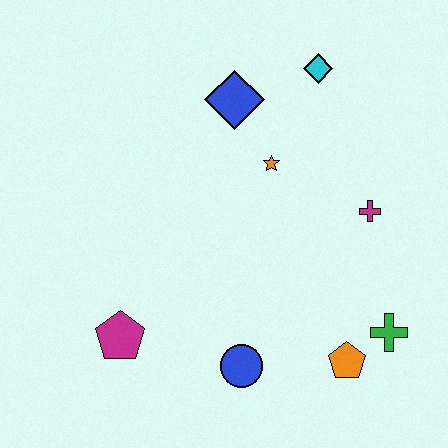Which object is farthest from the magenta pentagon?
The cyan diamond is farthest from the magenta pentagon.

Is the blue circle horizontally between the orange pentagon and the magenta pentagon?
Yes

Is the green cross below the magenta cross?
Yes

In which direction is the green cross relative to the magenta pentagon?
The green cross is to the right of the magenta pentagon.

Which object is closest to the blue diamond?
The orange star is closest to the blue diamond.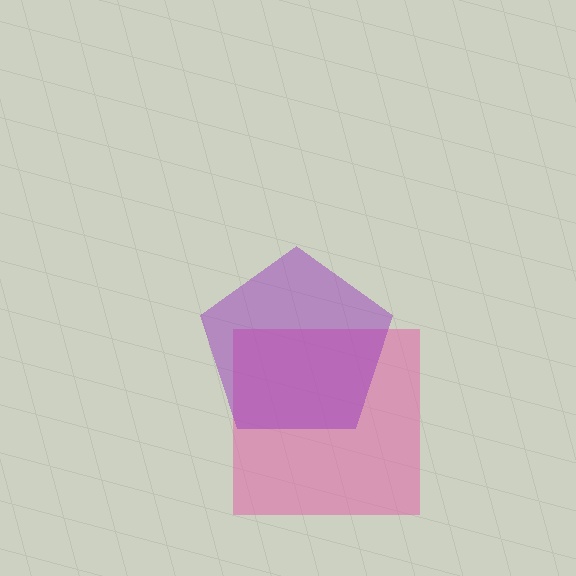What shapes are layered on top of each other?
The layered shapes are: a pink square, a purple pentagon.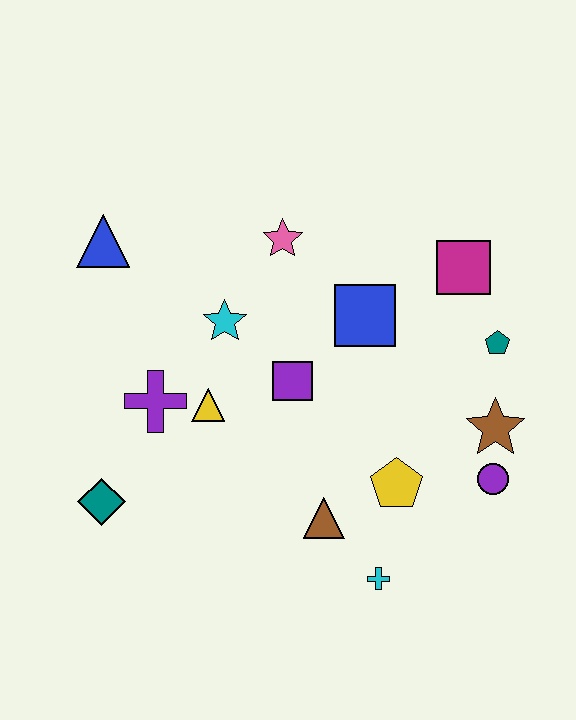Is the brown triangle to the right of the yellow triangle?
Yes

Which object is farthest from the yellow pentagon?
The blue triangle is farthest from the yellow pentagon.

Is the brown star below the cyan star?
Yes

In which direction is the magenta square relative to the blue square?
The magenta square is to the right of the blue square.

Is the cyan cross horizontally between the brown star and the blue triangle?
Yes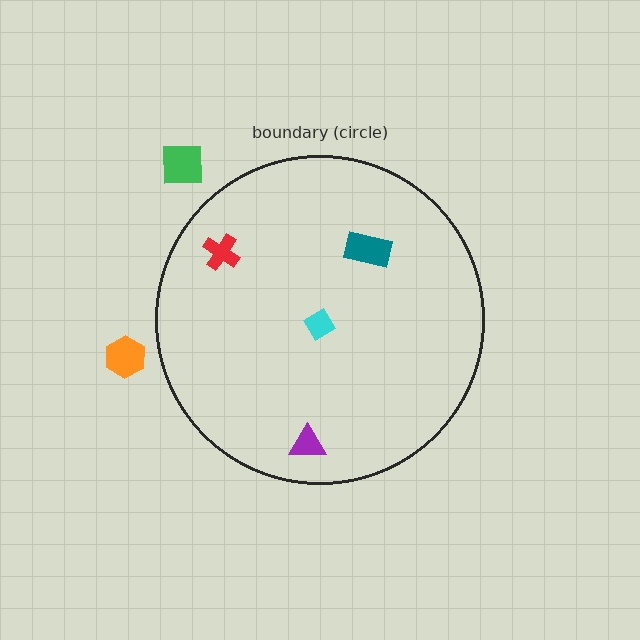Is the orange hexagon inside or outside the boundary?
Outside.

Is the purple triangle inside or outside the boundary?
Inside.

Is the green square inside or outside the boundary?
Outside.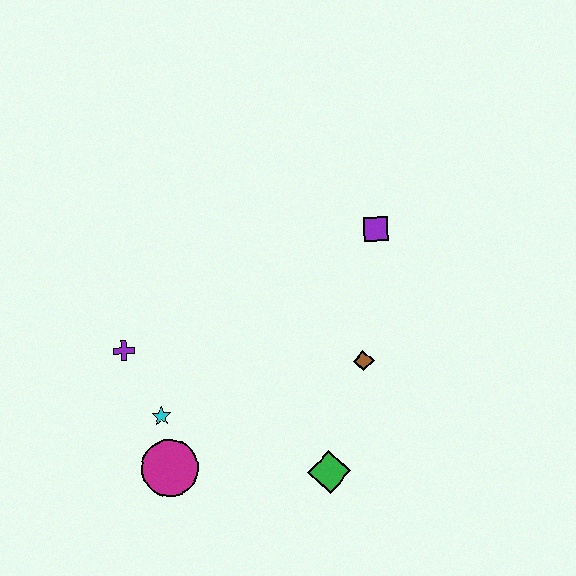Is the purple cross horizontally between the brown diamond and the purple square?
No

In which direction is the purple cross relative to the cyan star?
The purple cross is above the cyan star.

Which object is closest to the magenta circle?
The cyan star is closest to the magenta circle.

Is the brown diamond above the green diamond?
Yes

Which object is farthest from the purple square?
The magenta circle is farthest from the purple square.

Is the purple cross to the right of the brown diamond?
No